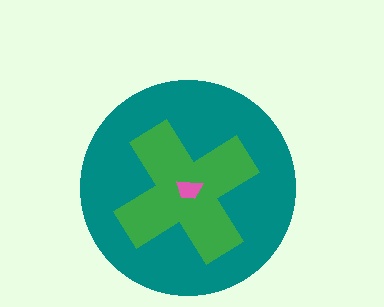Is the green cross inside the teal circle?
Yes.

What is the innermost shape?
The pink trapezoid.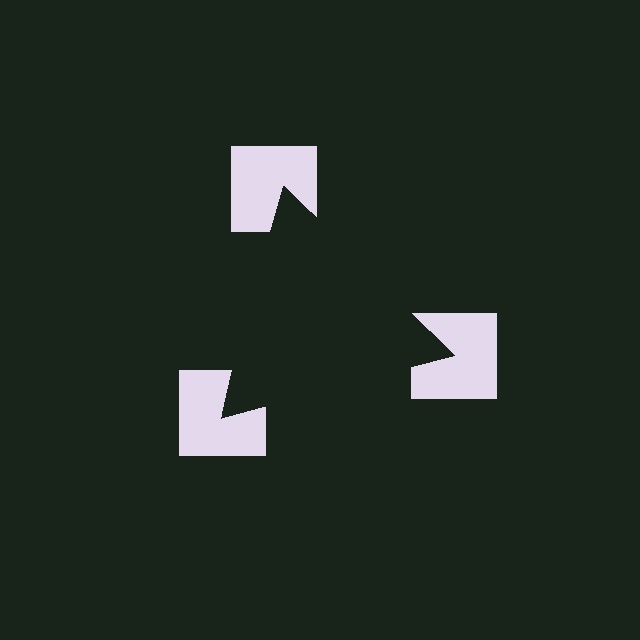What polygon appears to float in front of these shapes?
An illusory triangle — its edges are inferred from the aligned wedge cuts in the notched squares, not physically drawn.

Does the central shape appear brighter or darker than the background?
It typically appears slightly darker than the background, even though no actual brightness change is drawn.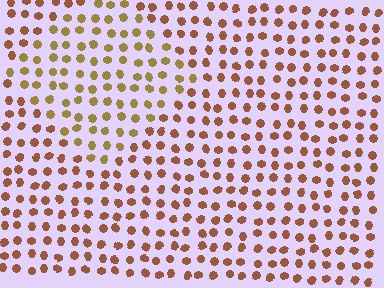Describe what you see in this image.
The image is filled with small brown elements in a uniform arrangement. A diamond-shaped region is visible where the elements are tinted to a slightly different hue, forming a subtle color boundary.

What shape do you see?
I see a diamond.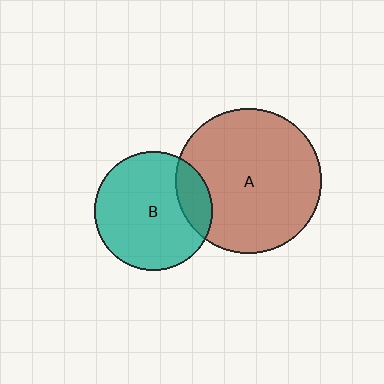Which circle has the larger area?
Circle A (brown).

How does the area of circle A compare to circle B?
Approximately 1.5 times.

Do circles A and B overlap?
Yes.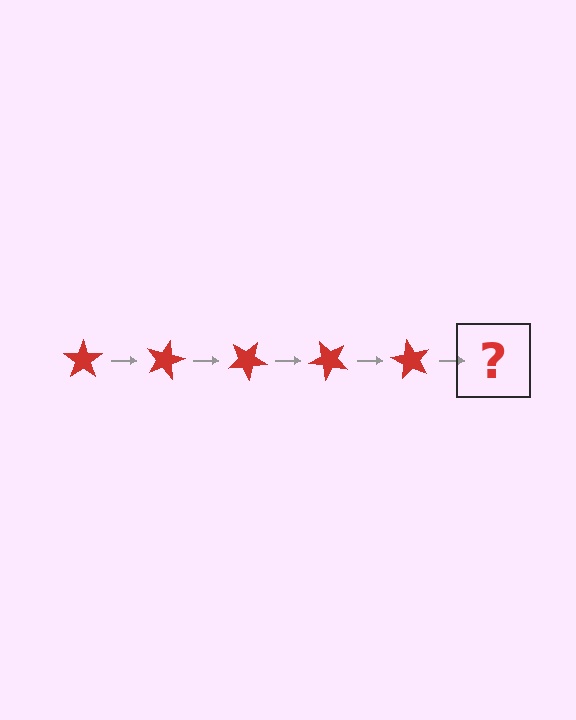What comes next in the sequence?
The next element should be a red star rotated 75 degrees.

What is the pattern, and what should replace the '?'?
The pattern is that the star rotates 15 degrees each step. The '?' should be a red star rotated 75 degrees.